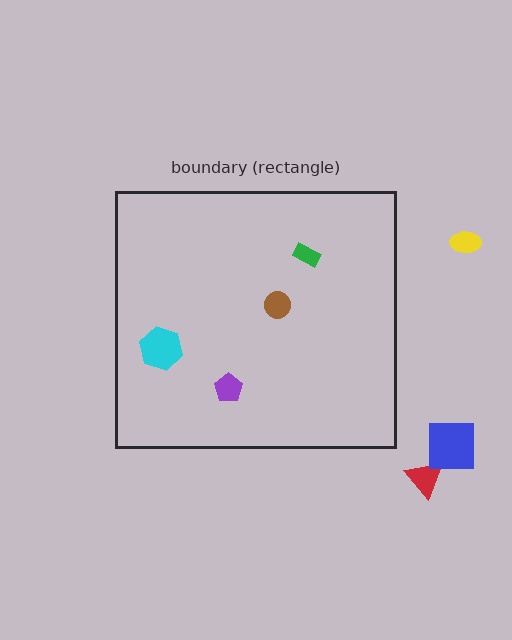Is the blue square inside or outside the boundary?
Outside.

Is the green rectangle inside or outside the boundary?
Inside.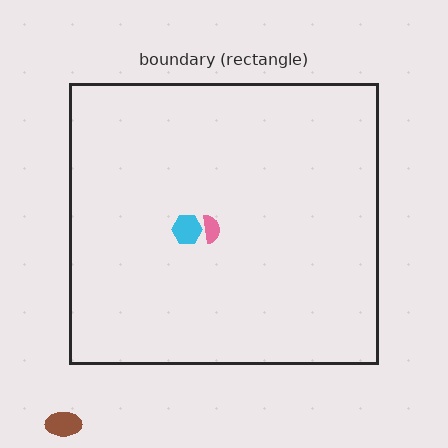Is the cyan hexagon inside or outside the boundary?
Inside.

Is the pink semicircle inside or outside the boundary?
Inside.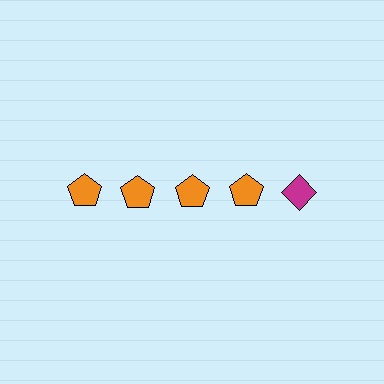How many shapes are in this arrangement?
There are 5 shapes arranged in a grid pattern.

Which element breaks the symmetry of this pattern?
The magenta diamond in the top row, rightmost column breaks the symmetry. All other shapes are orange pentagons.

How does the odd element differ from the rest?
It differs in both color (magenta instead of orange) and shape (diamond instead of pentagon).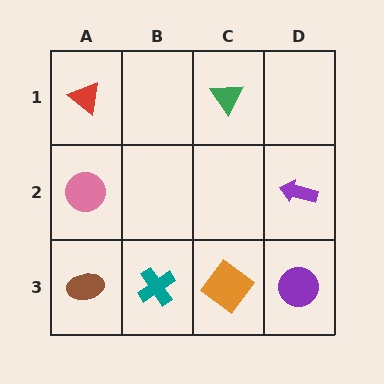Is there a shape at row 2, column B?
No, that cell is empty.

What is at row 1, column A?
A red triangle.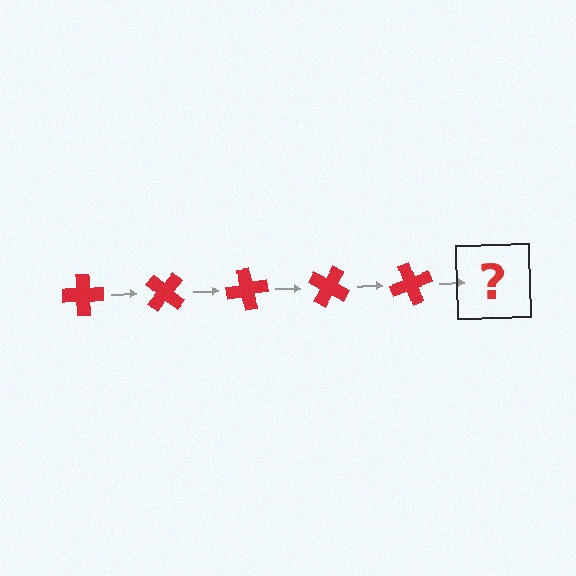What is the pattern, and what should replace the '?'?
The pattern is that the cross rotates 40 degrees each step. The '?' should be a red cross rotated 200 degrees.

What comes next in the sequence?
The next element should be a red cross rotated 200 degrees.